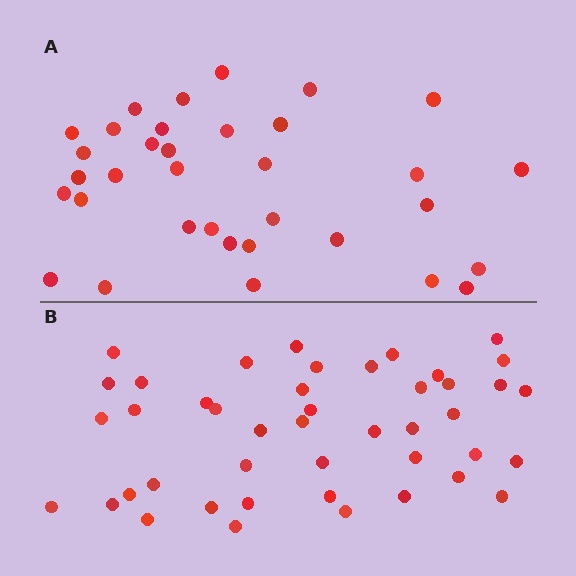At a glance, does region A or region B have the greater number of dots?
Region B (the bottom region) has more dots.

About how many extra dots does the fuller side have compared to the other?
Region B has roughly 10 or so more dots than region A.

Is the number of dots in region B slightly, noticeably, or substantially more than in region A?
Region B has noticeably more, but not dramatically so. The ratio is roughly 1.3 to 1.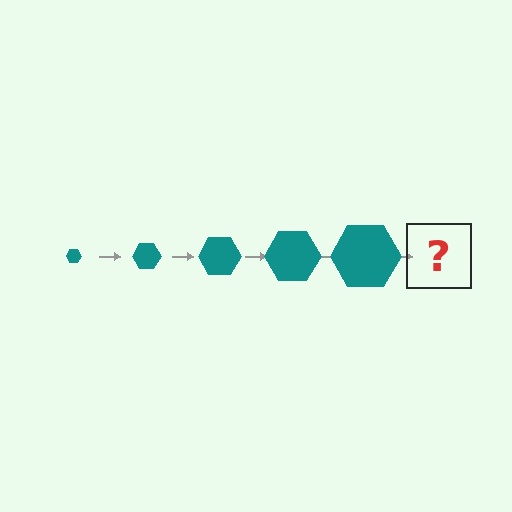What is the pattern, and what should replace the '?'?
The pattern is that the hexagon gets progressively larger each step. The '?' should be a teal hexagon, larger than the previous one.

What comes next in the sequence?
The next element should be a teal hexagon, larger than the previous one.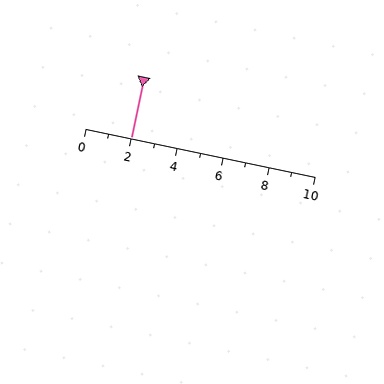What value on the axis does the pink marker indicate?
The marker indicates approximately 2.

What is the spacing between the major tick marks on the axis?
The major ticks are spaced 2 apart.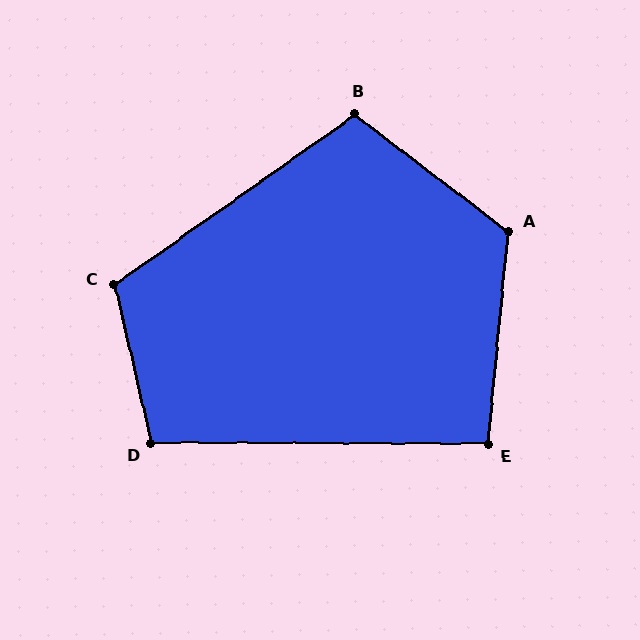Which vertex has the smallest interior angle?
E, at approximately 96 degrees.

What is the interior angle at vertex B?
Approximately 107 degrees (obtuse).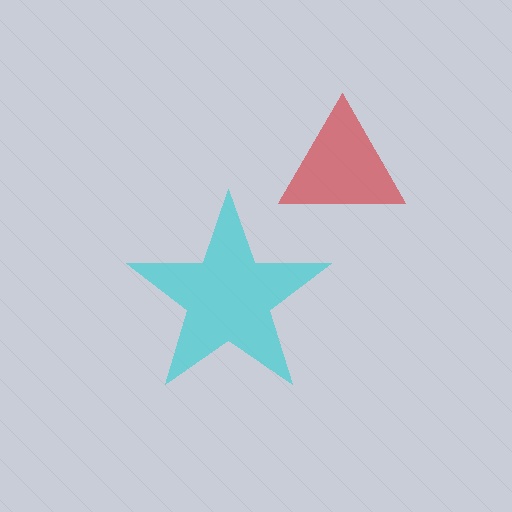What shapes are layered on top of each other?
The layered shapes are: a cyan star, a red triangle.